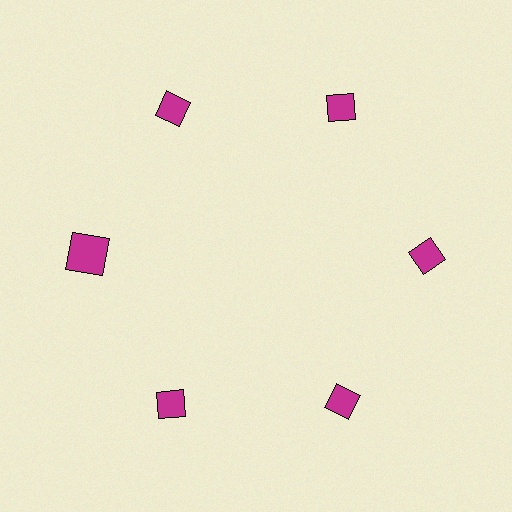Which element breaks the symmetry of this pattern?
The magenta square at roughly the 9 o'clock position breaks the symmetry. All other shapes are magenta diamonds.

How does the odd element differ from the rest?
It has a different shape: square instead of diamond.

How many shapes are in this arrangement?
There are 6 shapes arranged in a ring pattern.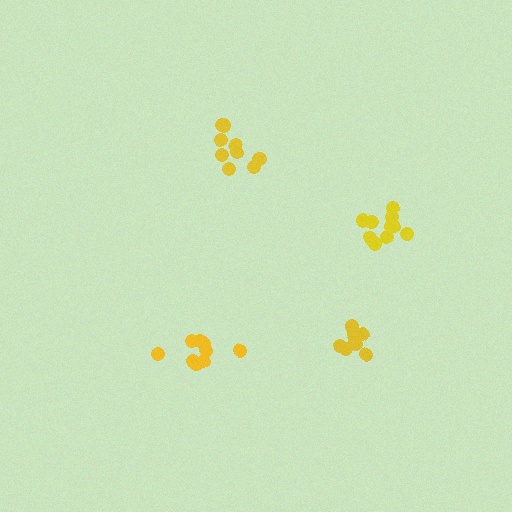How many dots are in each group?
Group 1: 10 dots, Group 2: 9 dots, Group 3: 9 dots, Group 4: 8 dots (36 total).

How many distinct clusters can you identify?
There are 4 distinct clusters.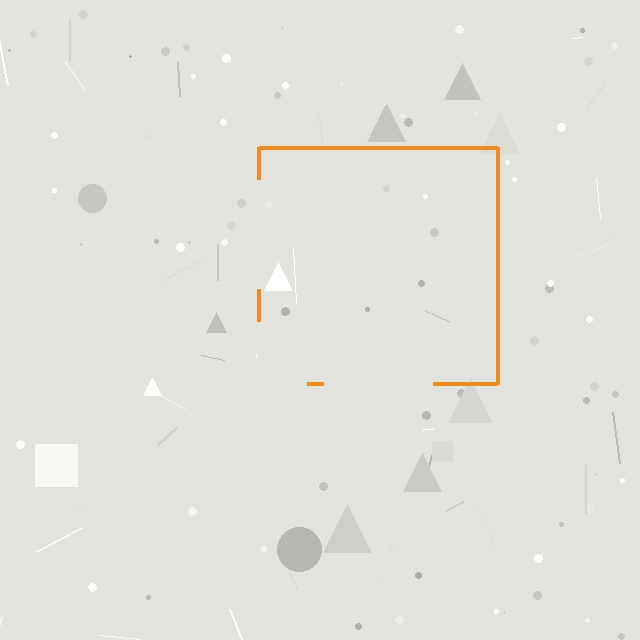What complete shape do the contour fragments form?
The contour fragments form a square.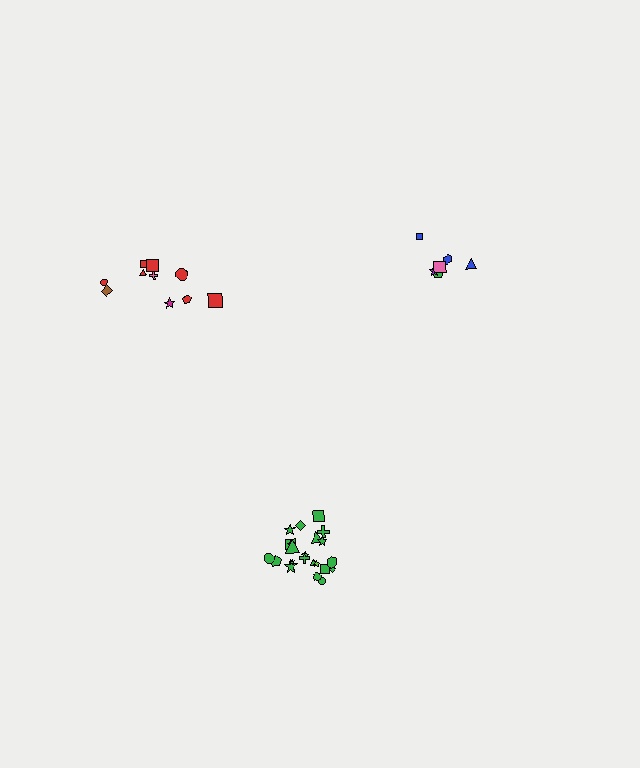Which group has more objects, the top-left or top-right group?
The top-left group.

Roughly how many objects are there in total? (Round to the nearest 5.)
Roughly 40 objects in total.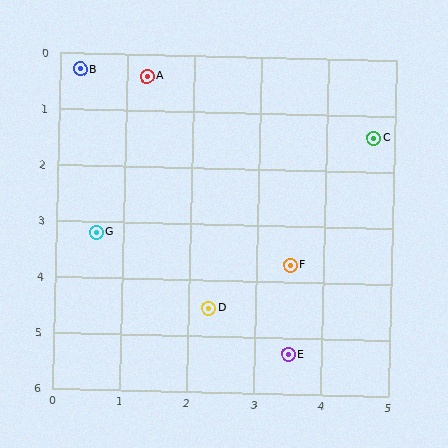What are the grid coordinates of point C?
Point C is at approximately (4.7, 1.4).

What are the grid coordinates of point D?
Point D is at approximately (2.3, 4.5).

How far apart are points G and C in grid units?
Points G and C are about 4.5 grid units apart.